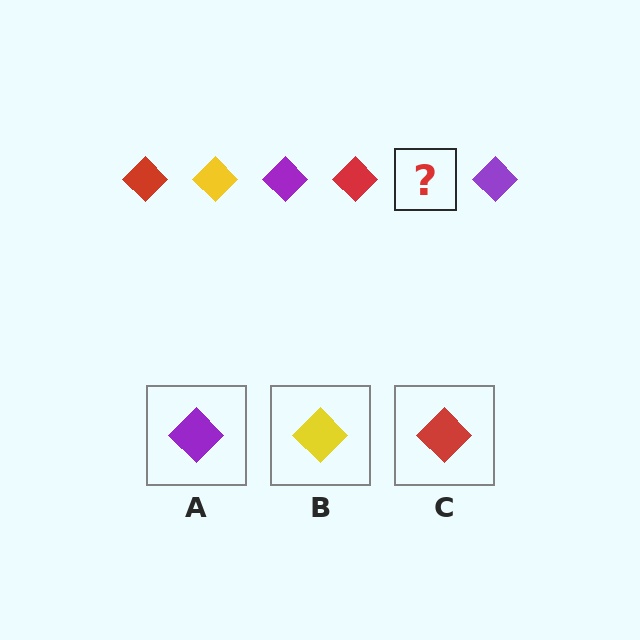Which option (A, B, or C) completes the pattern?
B.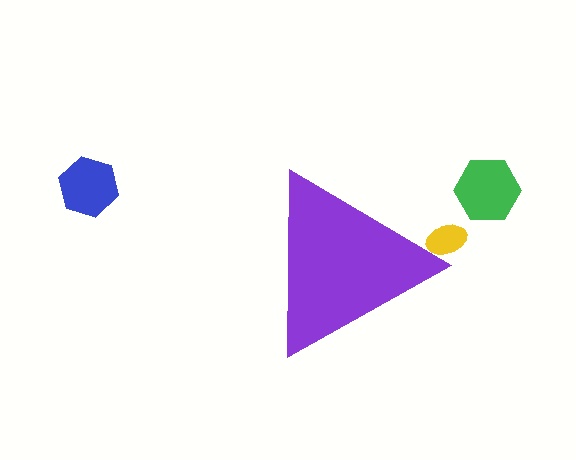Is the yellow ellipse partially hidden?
Yes, the yellow ellipse is partially hidden behind the purple triangle.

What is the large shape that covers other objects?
A purple triangle.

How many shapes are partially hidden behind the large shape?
1 shape is partially hidden.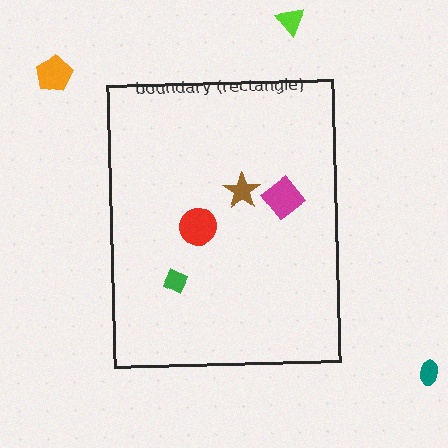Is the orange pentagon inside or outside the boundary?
Outside.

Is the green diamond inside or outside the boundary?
Inside.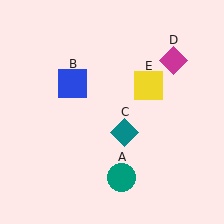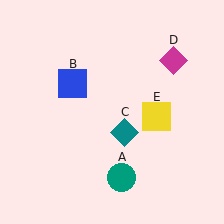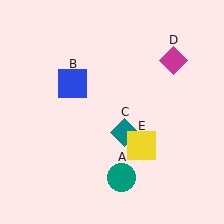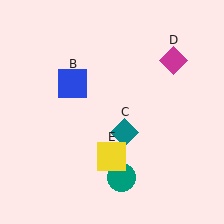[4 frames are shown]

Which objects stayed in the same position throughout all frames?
Teal circle (object A) and blue square (object B) and teal diamond (object C) and magenta diamond (object D) remained stationary.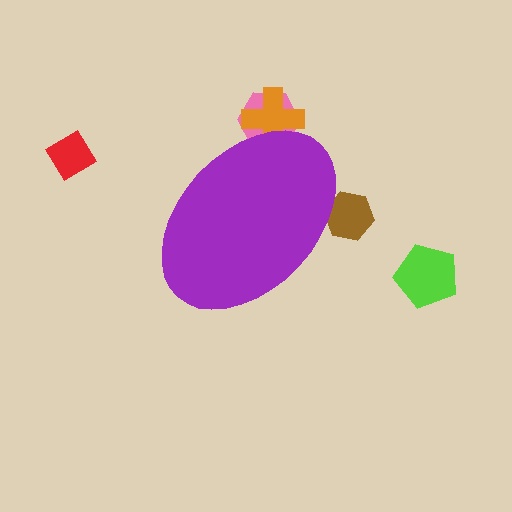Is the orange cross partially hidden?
Yes, the orange cross is partially hidden behind the purple ellipse.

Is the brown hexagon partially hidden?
Yes, the brown hexagon is partially hidden behind the purple ellipse.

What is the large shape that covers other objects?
A purple ellipse.